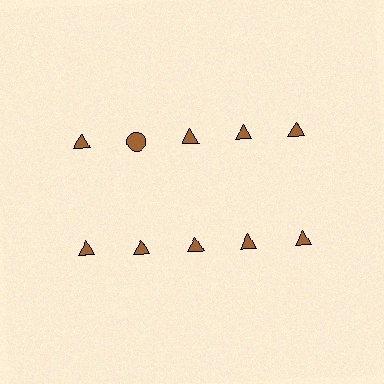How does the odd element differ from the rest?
It has a different shape: circle instead of triangle.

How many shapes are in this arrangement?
There are 10 shapes arranged in a grid pattern.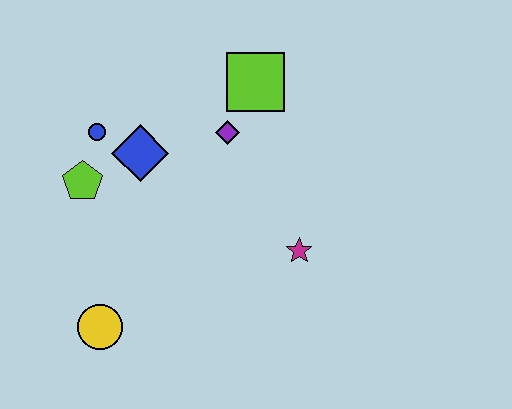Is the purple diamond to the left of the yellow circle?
No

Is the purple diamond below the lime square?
Yes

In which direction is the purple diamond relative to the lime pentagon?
The purple diamond is to the right of the lime pentagon.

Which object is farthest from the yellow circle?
The lime square is farthest from the yellow circle.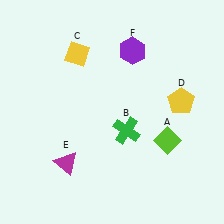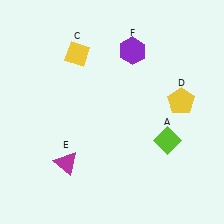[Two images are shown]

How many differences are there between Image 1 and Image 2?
There is 1 difference between the two images.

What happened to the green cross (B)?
The green cross (B) was removed in Image 2. It was in the bottom-right area of Image 1.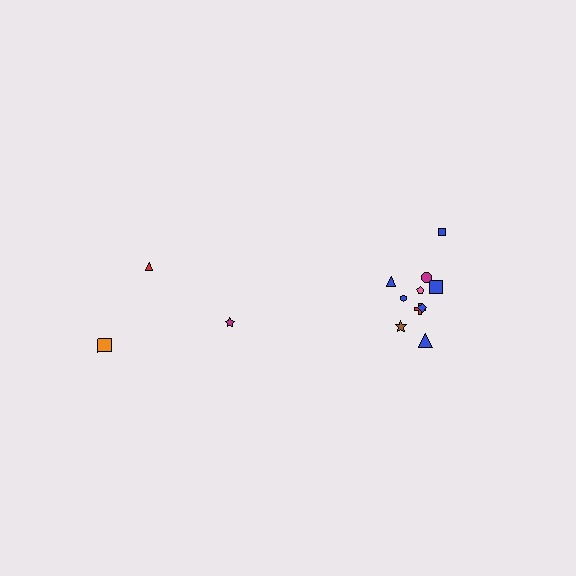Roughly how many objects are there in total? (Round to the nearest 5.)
Roughly 15 objects in total.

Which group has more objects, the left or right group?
The right group.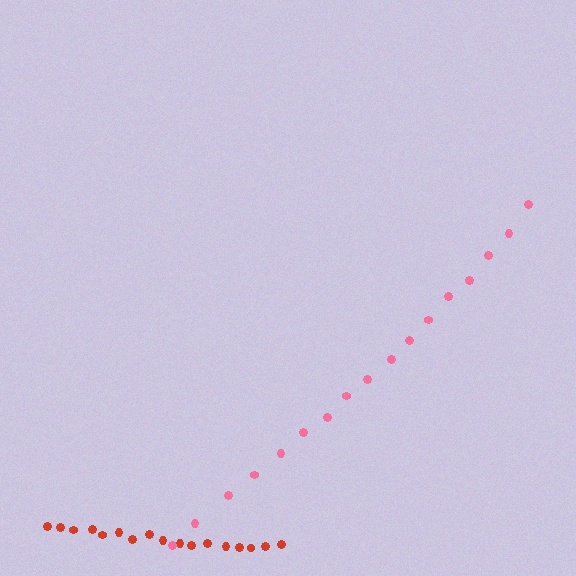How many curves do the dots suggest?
There are 2 distinct paths.